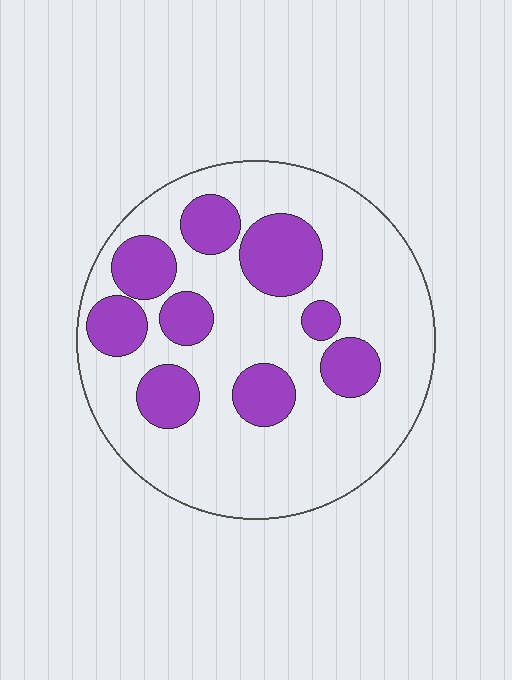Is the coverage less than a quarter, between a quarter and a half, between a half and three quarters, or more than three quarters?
Between a quarter and a half.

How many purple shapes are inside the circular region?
9.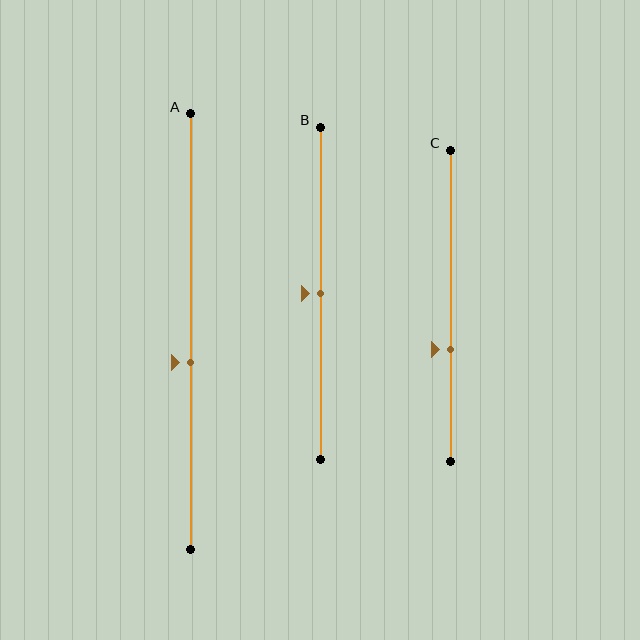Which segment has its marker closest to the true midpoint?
Segment B has its marker closest to the true midpoint.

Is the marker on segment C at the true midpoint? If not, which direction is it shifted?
No, the marker on segment C is shifted downward by about 14% of the segment length.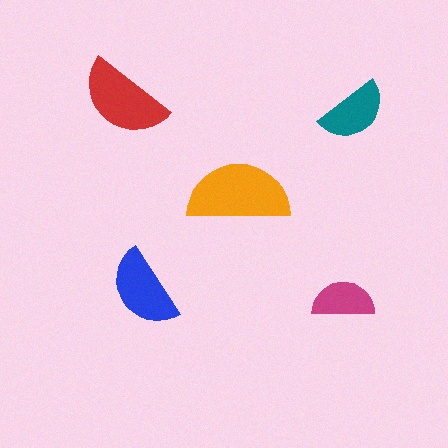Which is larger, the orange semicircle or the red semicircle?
The orange one.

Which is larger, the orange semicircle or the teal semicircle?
The orange one.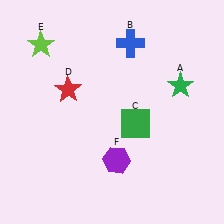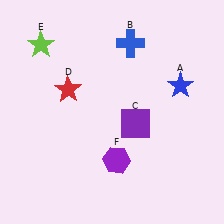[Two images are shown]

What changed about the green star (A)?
In Image 1, A is green. In Image 2, it changed to blue.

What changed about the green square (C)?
In Image 1, C is green. In Image 2, it changed to purple.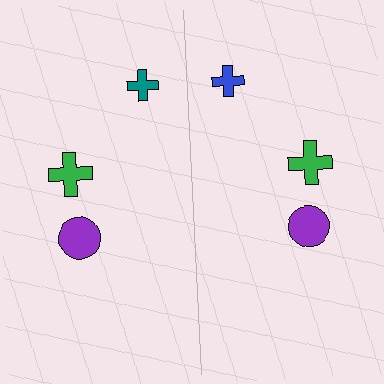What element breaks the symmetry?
The blue cross on the right side breaks the symmetry — its mirror counterpart is teal.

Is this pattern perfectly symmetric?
No, the pattern is not perfectly symmetric. The blue cross on the right side breaks the symmetry — its mirror counterpart is teal.